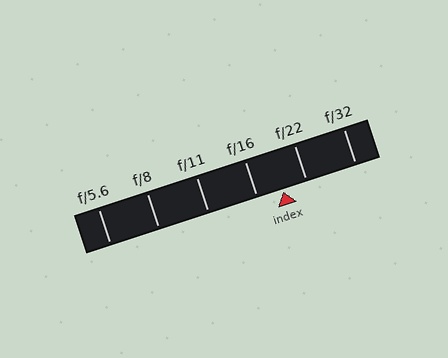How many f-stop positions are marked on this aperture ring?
There are 6 f-stop positions marked.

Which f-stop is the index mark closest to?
The index mark is closest to f/22.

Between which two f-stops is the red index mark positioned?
The index mark is between f/16 and f/22.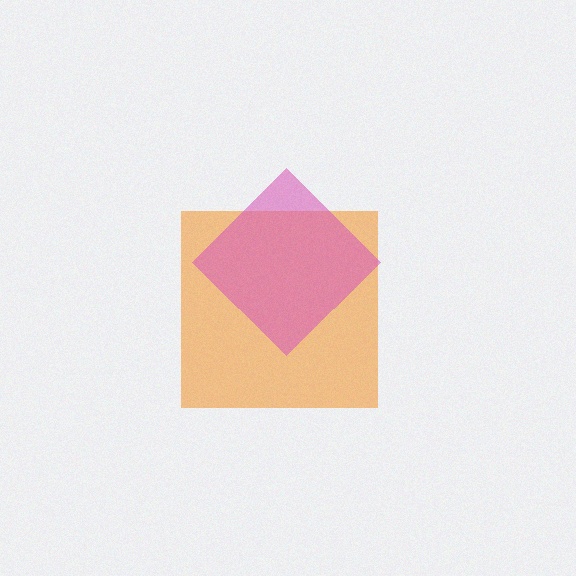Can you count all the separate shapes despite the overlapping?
Yes, there are 2 separate shapes.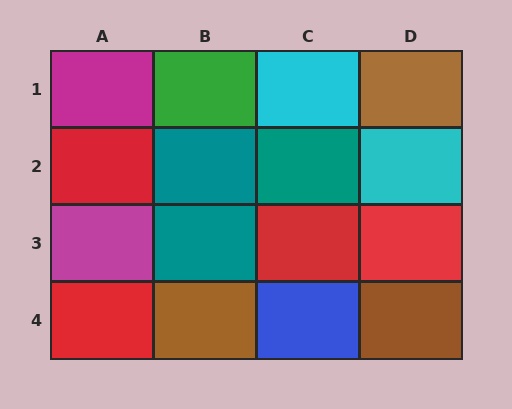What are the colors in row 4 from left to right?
Red, brown, blue, brown.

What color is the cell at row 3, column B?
Teal.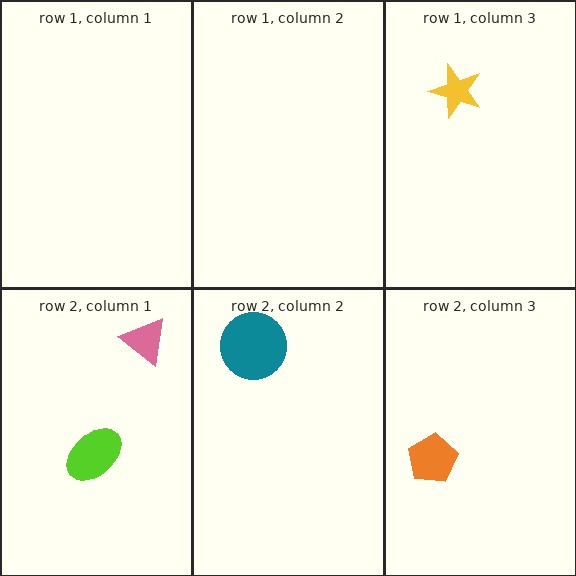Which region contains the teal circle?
The row 2, column 2 region.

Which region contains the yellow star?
The row 1, column 3 region.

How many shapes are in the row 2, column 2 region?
1.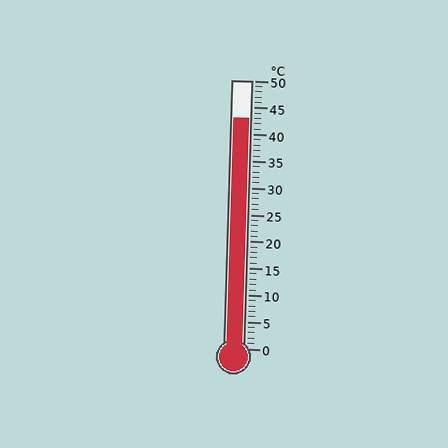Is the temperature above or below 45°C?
The temperature is below 45°C.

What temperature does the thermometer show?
The thermometer shows approximately 43°C.